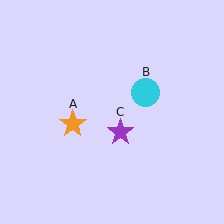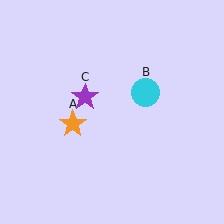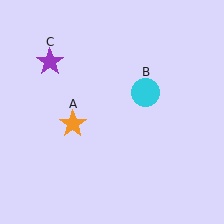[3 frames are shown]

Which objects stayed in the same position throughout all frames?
Orange star (object A) and cyan circle (object B) remained stationary.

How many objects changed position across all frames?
1 object changed position: purple star (object C).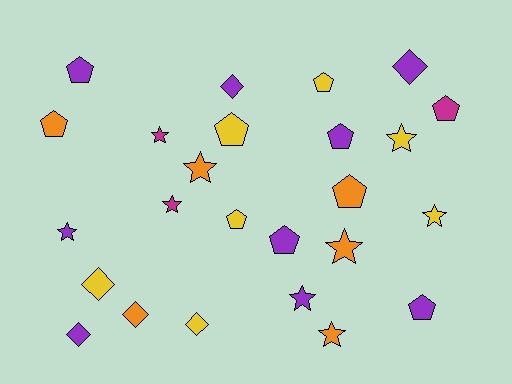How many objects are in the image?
There are 25 objects.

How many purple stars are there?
There are 2 purple stars.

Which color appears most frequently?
Purple, with 9 objects.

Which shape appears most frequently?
Pentagon, with 10 objects.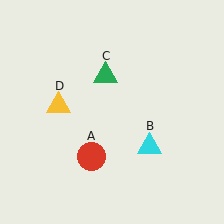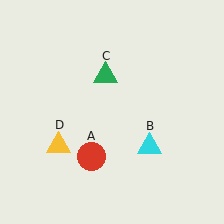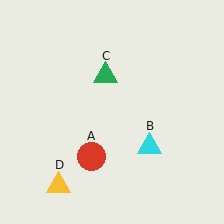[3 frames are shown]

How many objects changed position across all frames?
1 object changed position: yellow triangle (object D).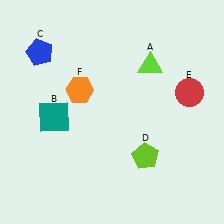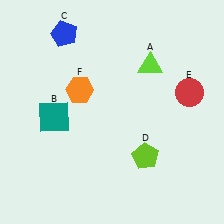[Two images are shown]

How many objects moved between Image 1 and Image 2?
1 object moved between the two images.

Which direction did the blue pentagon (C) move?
The blue pentagon (C) moved right.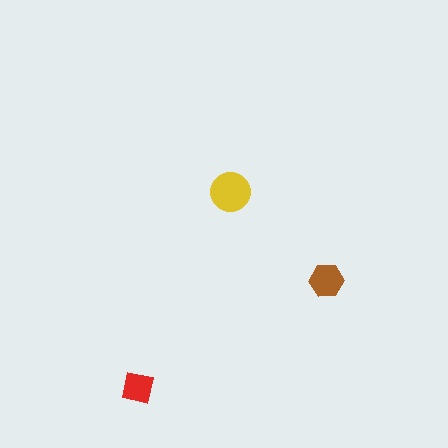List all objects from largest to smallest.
The yellow circle, the brown hexagon, the red square.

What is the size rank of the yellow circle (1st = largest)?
1st.